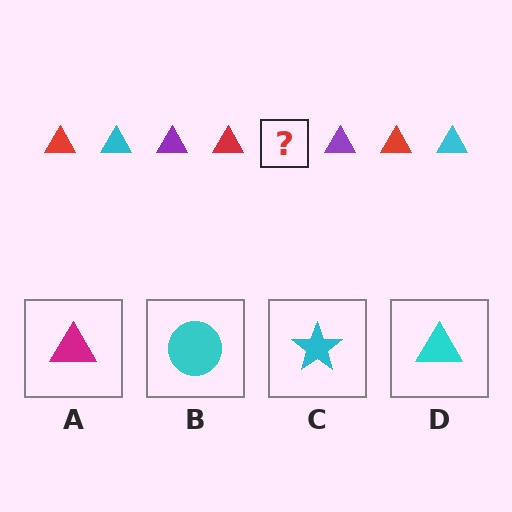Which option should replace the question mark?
Option D.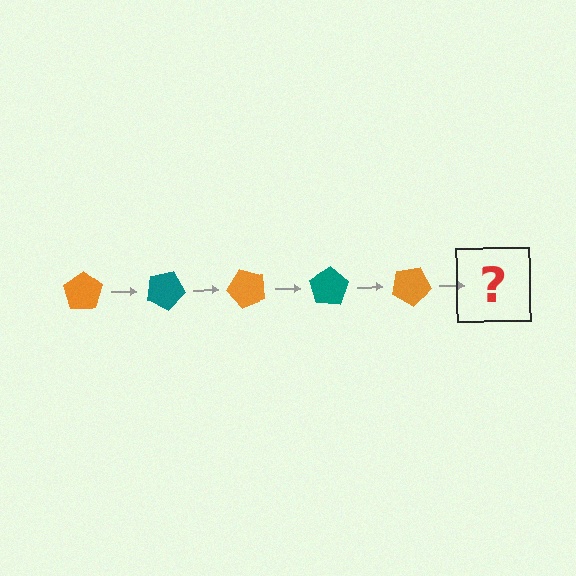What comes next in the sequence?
The next element should be a teal pentagon, rotated 125 degrees from the start.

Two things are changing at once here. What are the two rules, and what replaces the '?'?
The two rules are that it rotates 25 degrees each step and the color cycles through orange and teal. The '?' should be a teal pentagon, rotated 125 degrees from the start.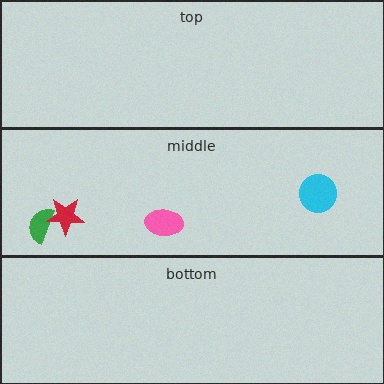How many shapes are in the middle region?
4.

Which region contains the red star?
The middle region.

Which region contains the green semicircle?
The middle region.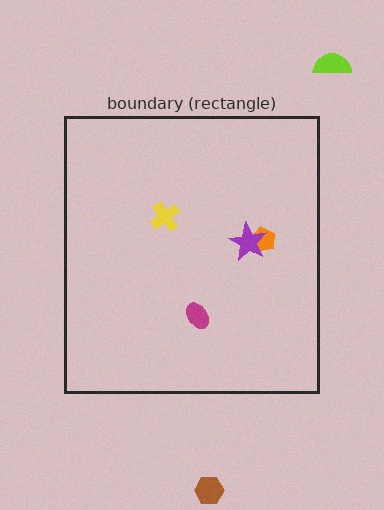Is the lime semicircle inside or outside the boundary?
Outside.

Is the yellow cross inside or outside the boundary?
Inside.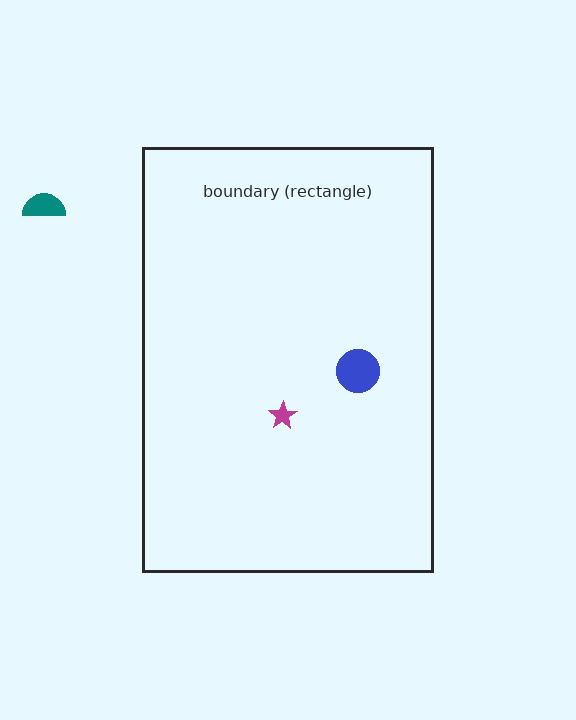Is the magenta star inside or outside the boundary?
Inside.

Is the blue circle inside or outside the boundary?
Inside.